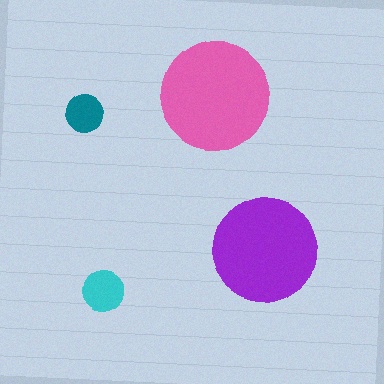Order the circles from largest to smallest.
the pink one, the purple one, the cyan one, the teal one.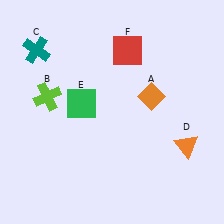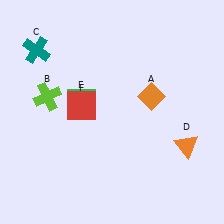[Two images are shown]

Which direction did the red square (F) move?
The red square (F) moved down.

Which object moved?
The red square (F) moved down.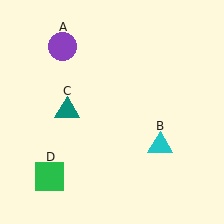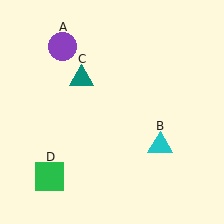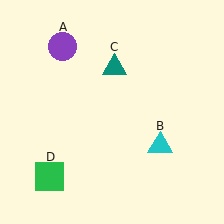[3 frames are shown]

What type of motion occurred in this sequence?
The teal triangle (object C) rotated clockwise around the center of the scene.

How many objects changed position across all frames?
1 object changed position: teal triangle (object C).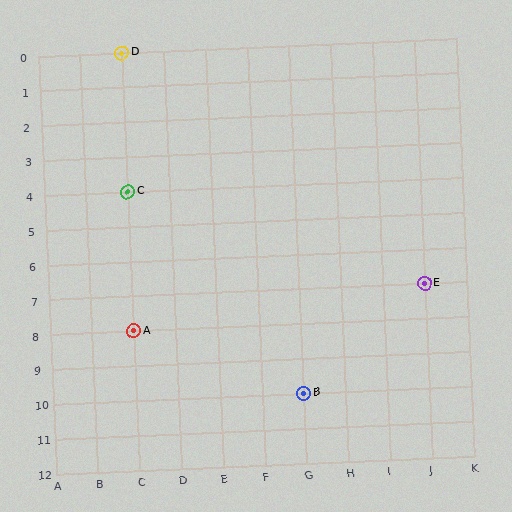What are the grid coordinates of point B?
Point B is at grid coordinates (G, 10).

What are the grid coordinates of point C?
Point C is at grid coordinates (C, 4).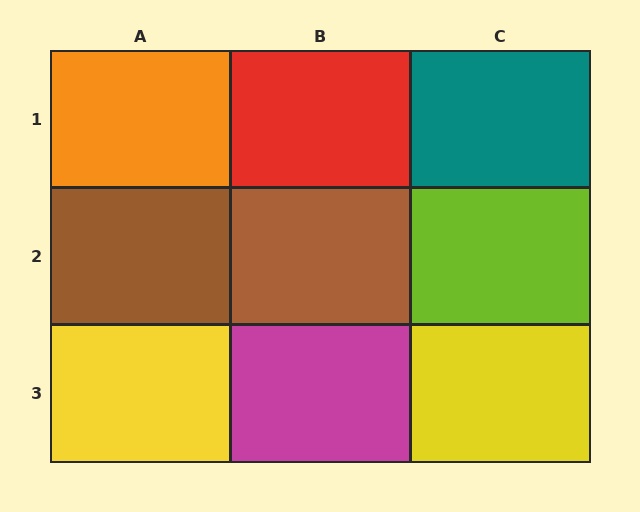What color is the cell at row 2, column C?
Lime.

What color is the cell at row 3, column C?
Yellow.